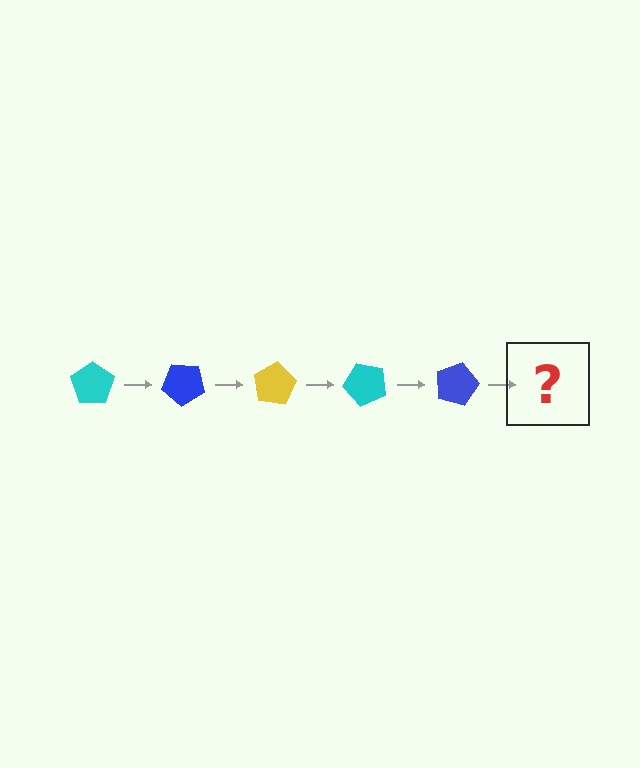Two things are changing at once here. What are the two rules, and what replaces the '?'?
The two rules are that it rotates 40 degrees each step and the color cycles through cyan, blue, and yellow. The '?' should be a yellow pentagon, rotated 200 degrees from the start.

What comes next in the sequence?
The next element should be a yellow pentagon, rotated 200 degrees from the start.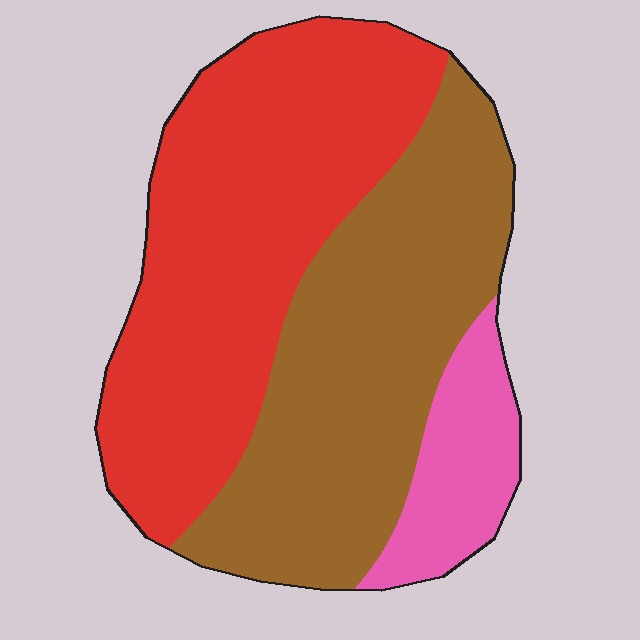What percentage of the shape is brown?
Brown takes up about two fifths (2/5) of the shape.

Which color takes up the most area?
Red, at roughly 45%.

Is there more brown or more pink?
Brown.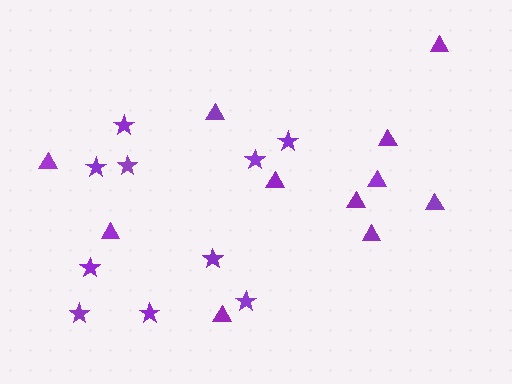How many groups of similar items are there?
There are 2 groups: one group of triangles (11) and one group of stars (10).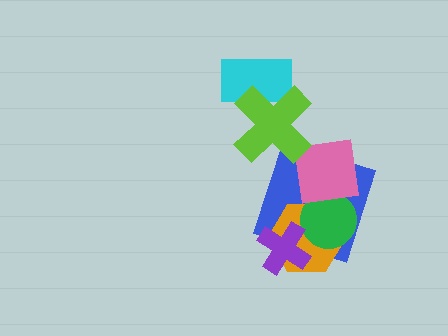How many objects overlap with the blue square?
4 objects overlap with the blue square.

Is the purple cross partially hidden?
No, no other shape covers it.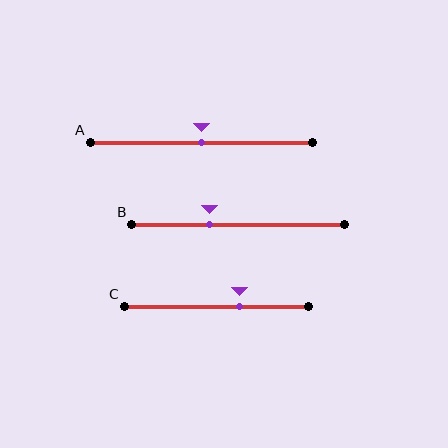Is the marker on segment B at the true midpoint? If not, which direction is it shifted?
No, the marker on segment B is shifted to the left by about 13% of the segment length.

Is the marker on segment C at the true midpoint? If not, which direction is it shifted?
No, the marker on segment C is shifted to the right by about 13% of the segment length.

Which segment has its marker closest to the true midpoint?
Segment A has its marker closest to the true midpoint.